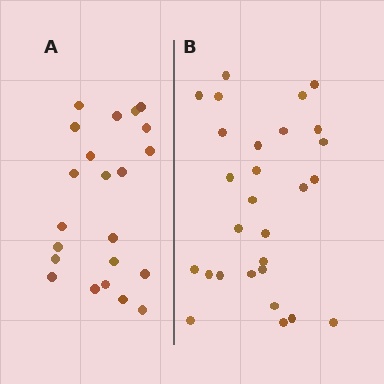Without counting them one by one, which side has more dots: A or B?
Region B (the right region) has more dots.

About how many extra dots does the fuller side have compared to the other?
Region B has about 6 more dots than region A.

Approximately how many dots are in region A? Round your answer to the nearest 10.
About 20 dots. (The exact count is 22, which rounds to 20.)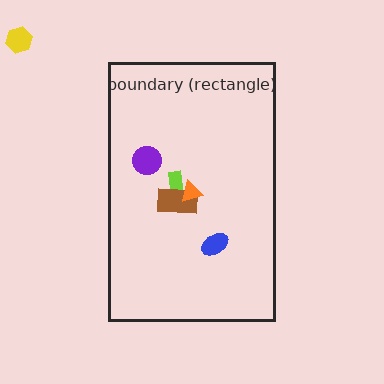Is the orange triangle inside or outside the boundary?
Inside.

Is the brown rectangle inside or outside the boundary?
Inside.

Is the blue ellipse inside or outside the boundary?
Inside.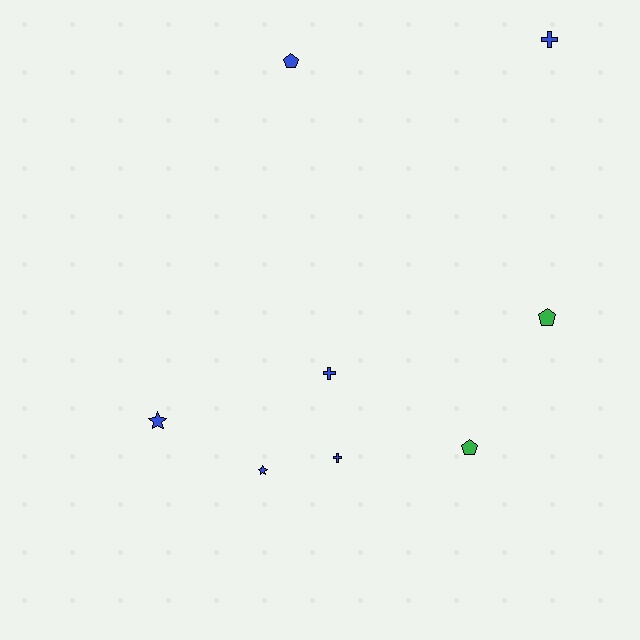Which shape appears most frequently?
Cross, with 3 objects.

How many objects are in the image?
There are 8 objects.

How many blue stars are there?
There are 2 blue stars.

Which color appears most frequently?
Blue, with 6 objects.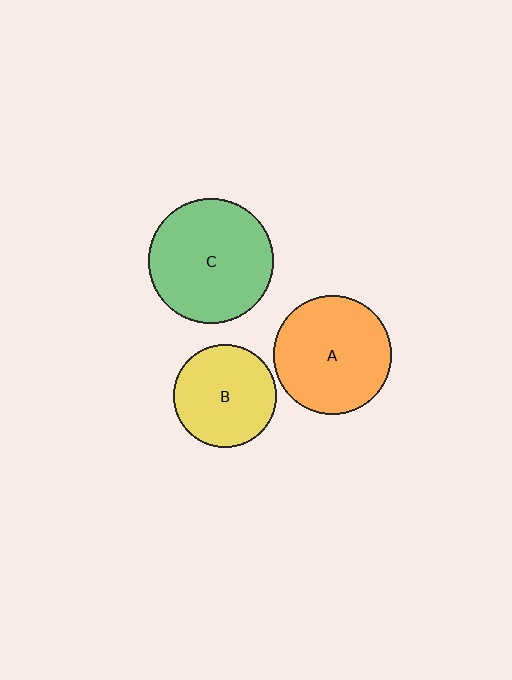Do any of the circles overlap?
No, none of the circles overlap.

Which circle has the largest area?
Circle C (green).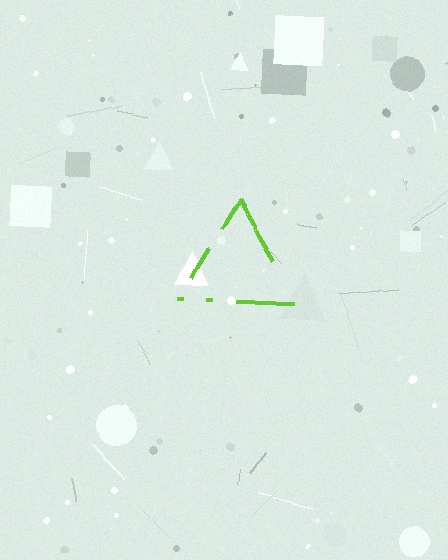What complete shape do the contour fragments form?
The contour fragments form a triangle.